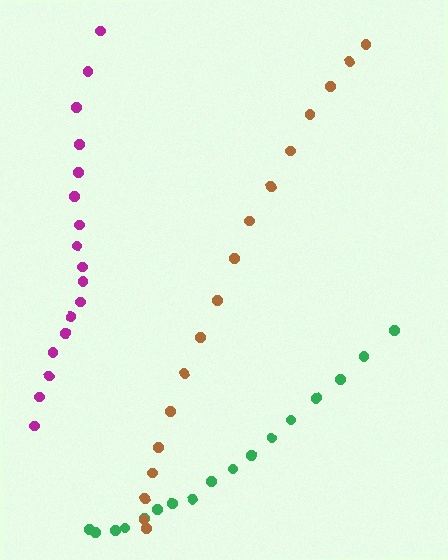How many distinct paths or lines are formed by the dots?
There are 3 distinct paths.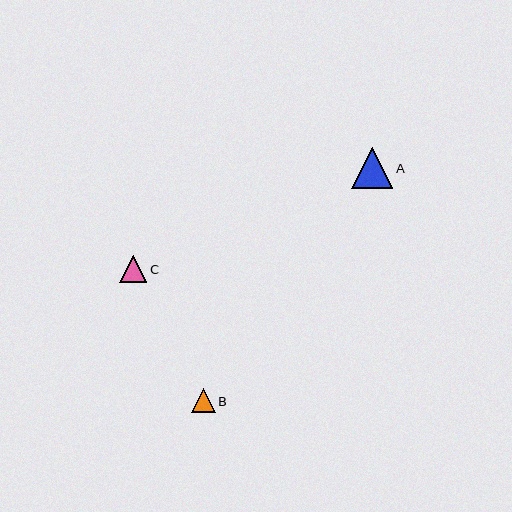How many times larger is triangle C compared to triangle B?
Triangle C is approximately 1.1 times the size of triangle B.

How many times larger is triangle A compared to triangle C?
Triangle A is approximately 1.5 times the size of triangle C.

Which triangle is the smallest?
Triangle B is the smallest with a size of approximately 24 pixels.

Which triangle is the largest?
Triangle A is the largest with a size of approximately 41 pixels.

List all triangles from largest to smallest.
From largest to smallest: A, C, B.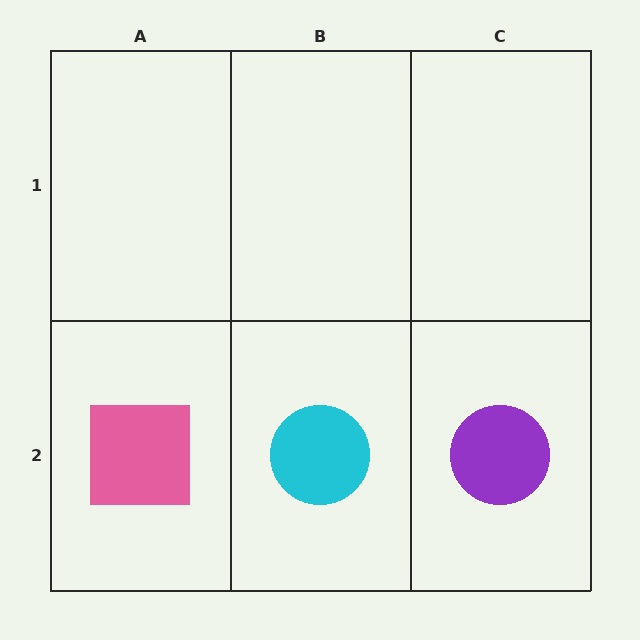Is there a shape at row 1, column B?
No, that cell is empty.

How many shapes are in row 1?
0 shapes.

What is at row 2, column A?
A pink square.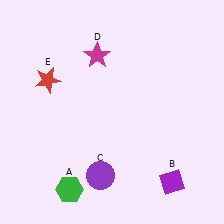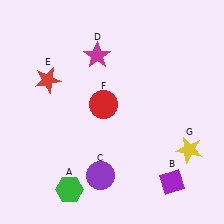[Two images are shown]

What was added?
A red circle (F), a yellow star (G) were added in Image 2.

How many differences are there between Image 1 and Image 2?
There are 2 differences between the two images.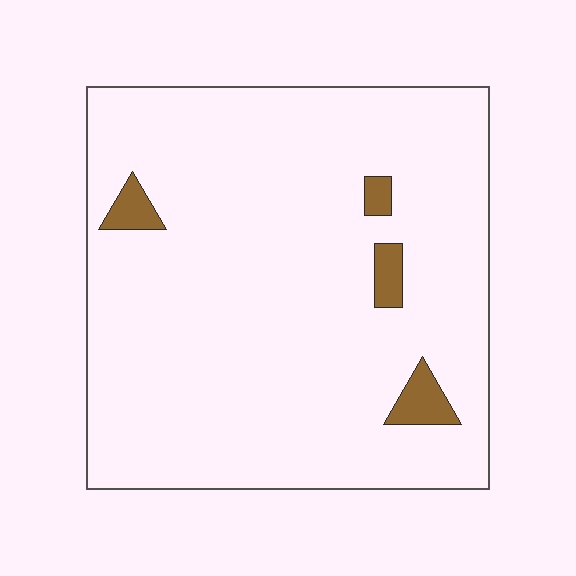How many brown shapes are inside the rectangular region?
4.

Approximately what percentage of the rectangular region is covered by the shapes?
Approximately 5%.